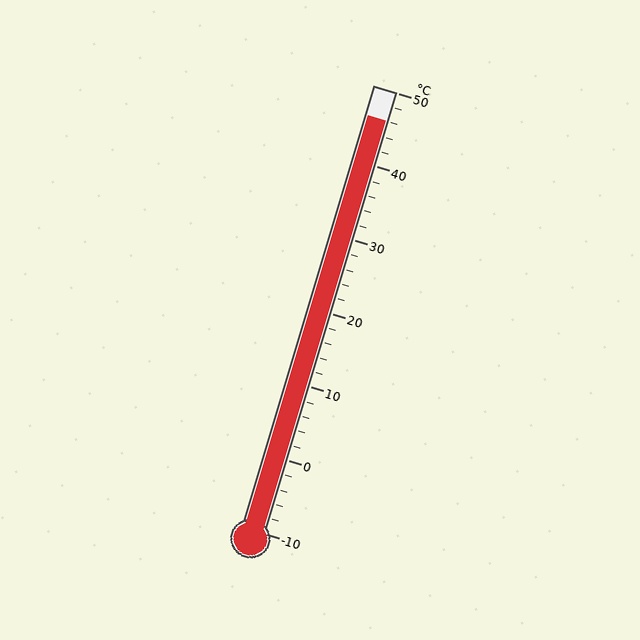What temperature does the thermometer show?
The thermometer shows approximately 46°C.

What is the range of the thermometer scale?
The thermometer scale ranges from -10°C to 50°C.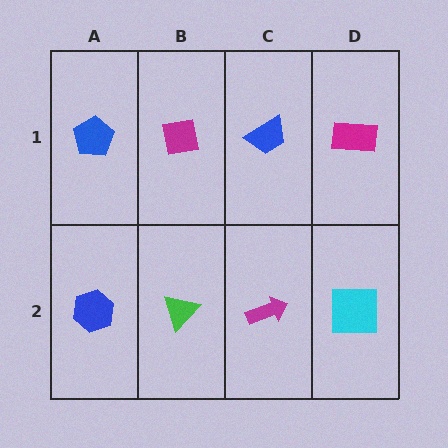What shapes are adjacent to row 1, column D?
A cyan square (row 2, column D), a blue trapezoid (row 1, column C).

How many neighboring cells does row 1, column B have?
3.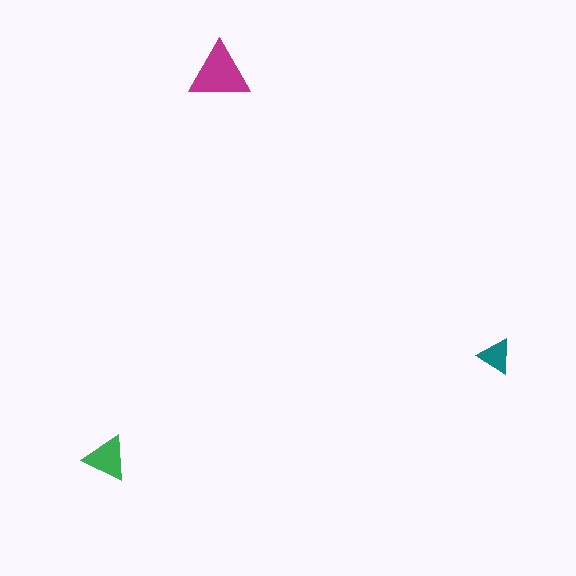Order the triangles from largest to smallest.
the magenta one, the green one, the teal one.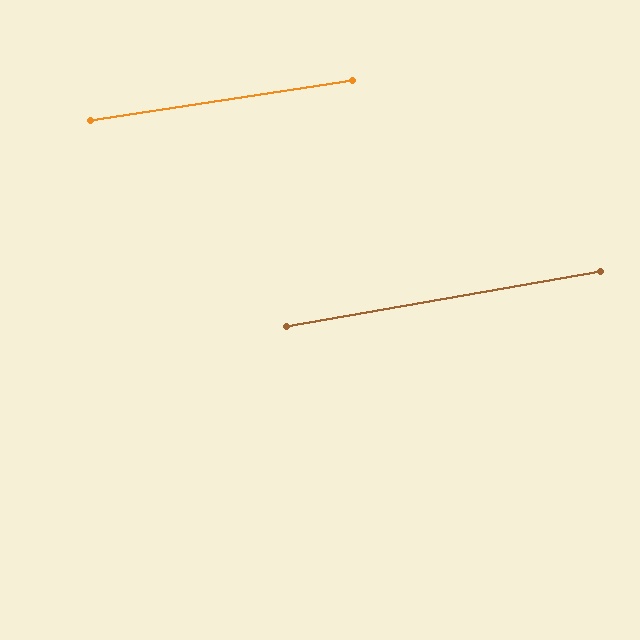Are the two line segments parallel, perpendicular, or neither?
Parallel — their directions differ by only 1.2°.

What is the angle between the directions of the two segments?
Approximately 1 degree.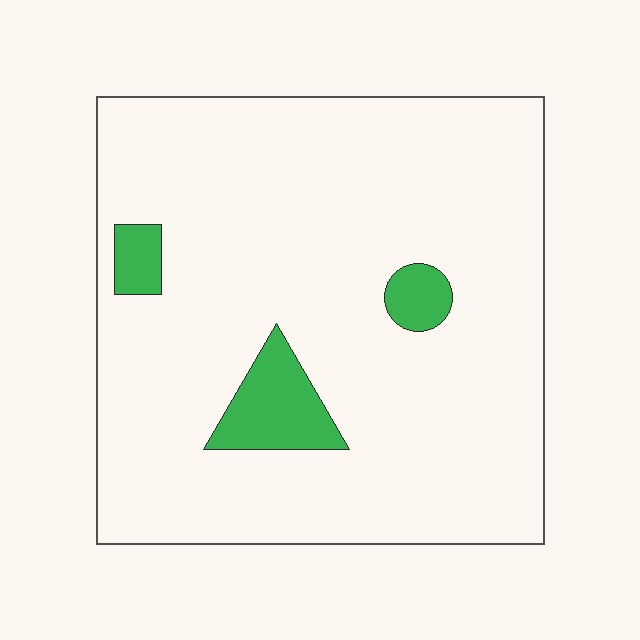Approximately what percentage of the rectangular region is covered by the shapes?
Approximately 10%.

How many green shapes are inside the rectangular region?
3.